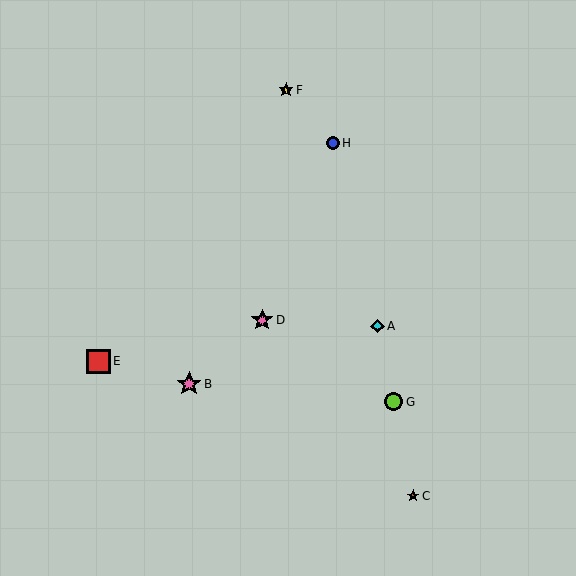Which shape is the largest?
The pink star (labeled B) is the largest.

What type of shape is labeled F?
Shape F is a yellow star.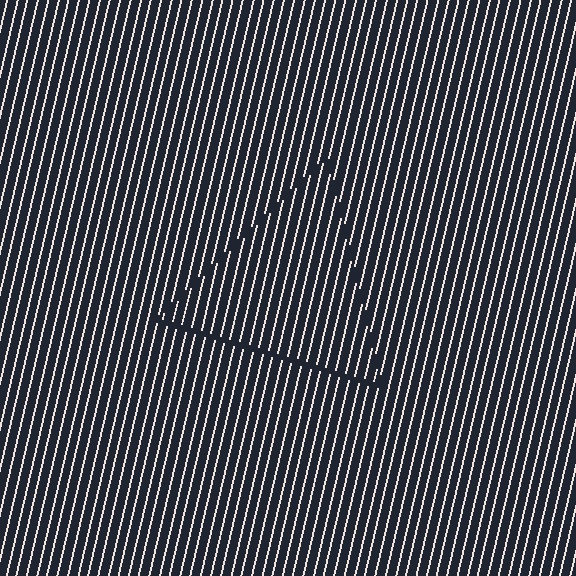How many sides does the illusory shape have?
3 sides — the line-ends trace a triangle.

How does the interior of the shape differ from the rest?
The interior of the shape contains the same grating, shifted by half a period — the contour is defined by the phase discontinuity where line-ends from the inner and outer gratings abut.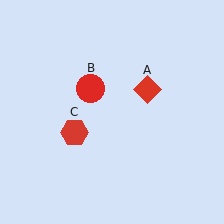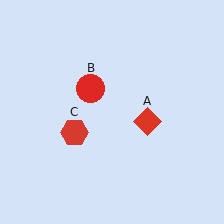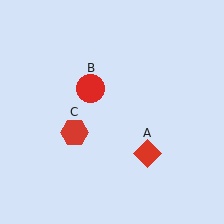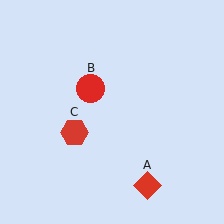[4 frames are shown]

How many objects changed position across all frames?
1 object changed position: red diamond (object A).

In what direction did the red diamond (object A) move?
The red diamond (object A) moved down.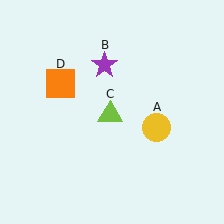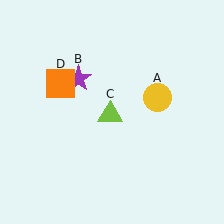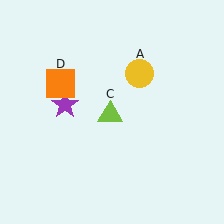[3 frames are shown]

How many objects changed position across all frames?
2 objects changed position: yellow circle (object A), purple star (object B).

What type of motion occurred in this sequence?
The yellow circle (object A), purple star (object B) rotated counterclockwise around the center of the scene.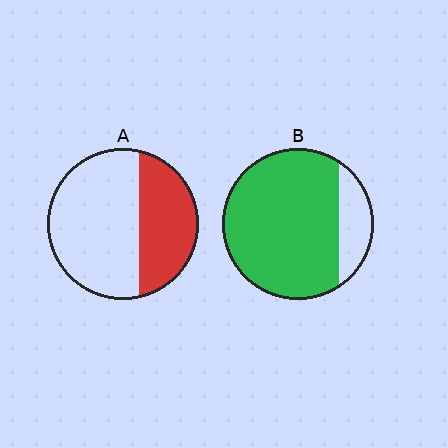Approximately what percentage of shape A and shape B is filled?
A is approximately 35% and B is approximately 85%.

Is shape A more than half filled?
No.